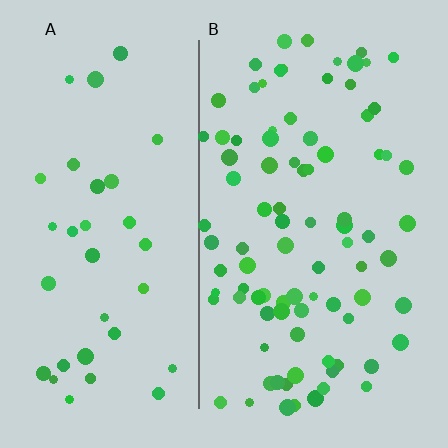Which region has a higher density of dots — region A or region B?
B (the right).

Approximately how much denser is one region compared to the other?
Approximately 2.5× — region B over region A.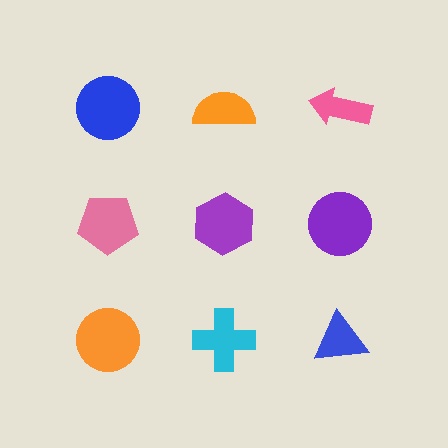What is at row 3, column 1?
An orange circle.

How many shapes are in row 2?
3 shapes.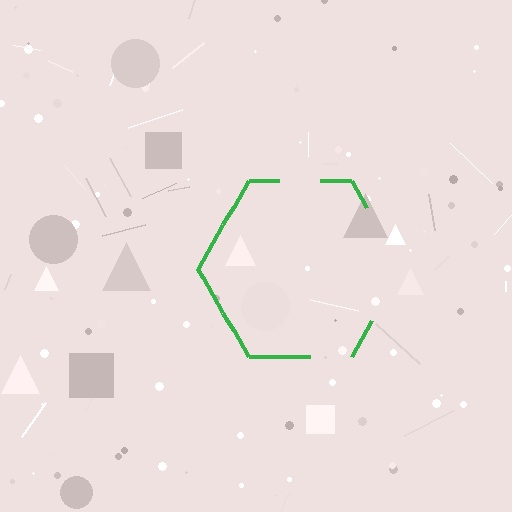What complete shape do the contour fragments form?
The contour fragments form a hexagon.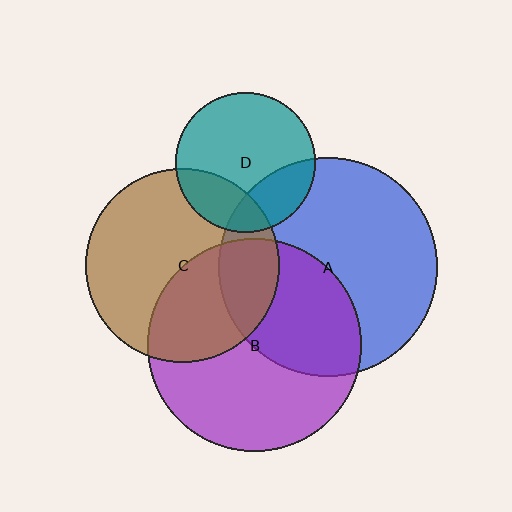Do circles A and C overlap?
Yes.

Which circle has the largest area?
Circle A (blue).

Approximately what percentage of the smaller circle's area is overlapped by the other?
Approximately 20%.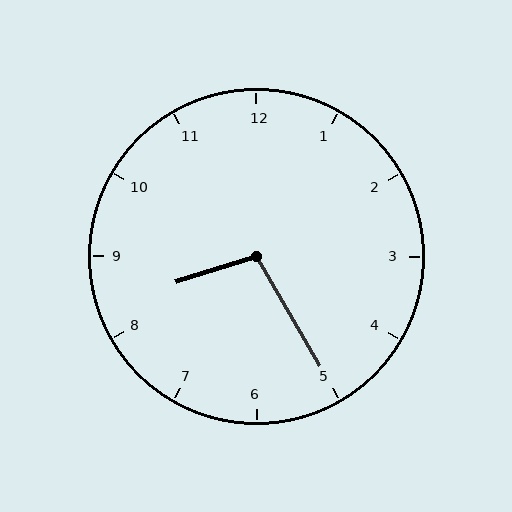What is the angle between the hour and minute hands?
Approximately 102 degrees.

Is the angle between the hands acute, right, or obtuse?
It is obtuse.